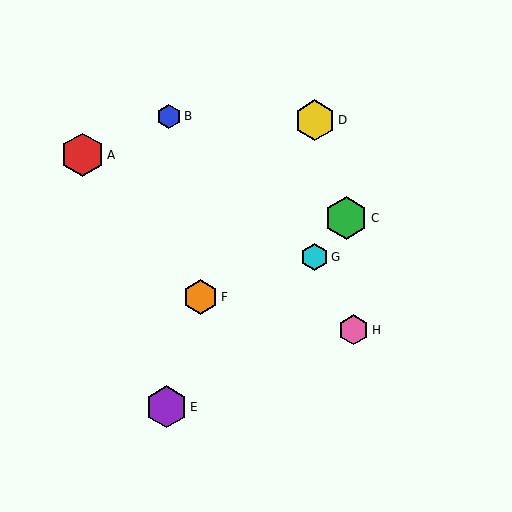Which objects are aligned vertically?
Objects D, G are aligned vertically.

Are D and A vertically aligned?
No, D is at x≈315 and A is at x≈82.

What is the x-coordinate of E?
Object E is at x≈167.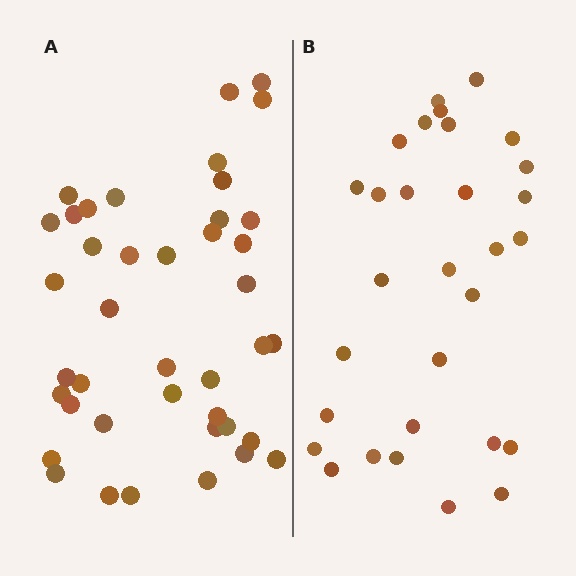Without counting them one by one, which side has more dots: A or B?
Region A (the left region) has more dots.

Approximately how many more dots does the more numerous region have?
Region A has roughly 12 or so more dots than region B.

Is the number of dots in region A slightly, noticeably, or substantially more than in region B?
Region A has noticeably more, but not dramatically so. The ratio is roughly 1.4 to 1.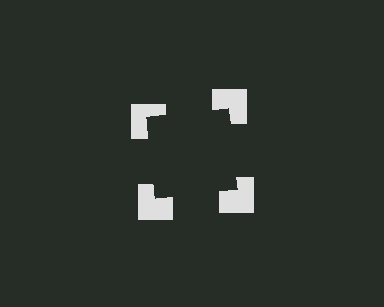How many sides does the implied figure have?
4 sides.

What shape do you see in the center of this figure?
An illusory square — its edges are inferred from the aligned wedge cuts in the notched squares, not physically drawn.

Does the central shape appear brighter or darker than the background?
It typically appears slightly darker than the background, even though no actual brightness change is drawn.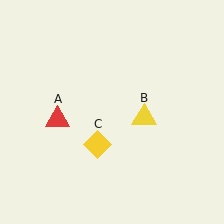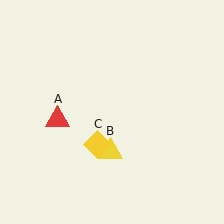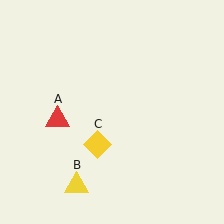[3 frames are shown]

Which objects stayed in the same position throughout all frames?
Red triangle (object A) and yellow diamond (object C) remained stationary.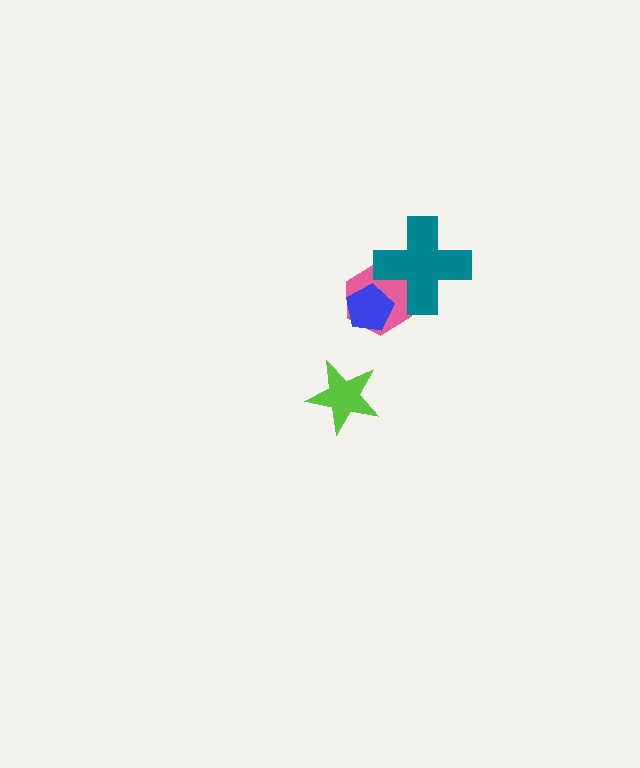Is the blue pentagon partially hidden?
No, no other shape covers it.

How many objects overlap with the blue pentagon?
1 object overlaps with the blue pentagon.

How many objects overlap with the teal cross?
1 object overlaps with the teal cross.